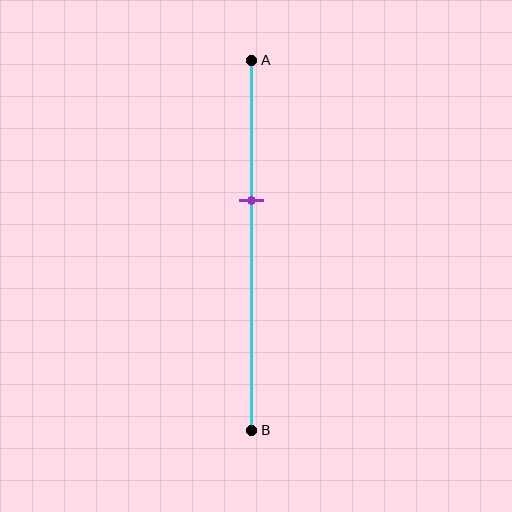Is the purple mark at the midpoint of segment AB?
No, the mark is at about 40% from A, not at the 50% midpoint.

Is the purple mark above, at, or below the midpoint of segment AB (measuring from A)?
The purple mark is above the midpoint of segment AB.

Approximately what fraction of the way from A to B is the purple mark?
The purple mark is approximately 40% of the way from A to B.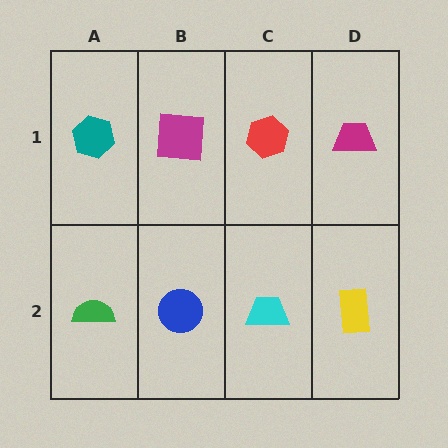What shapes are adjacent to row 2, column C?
A red hexagon (row 1, column C), a blue circle (row 2, column B), a yellow rectangle (row 2, column D).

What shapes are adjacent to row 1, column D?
A yellow rectangle (row 2, column D), a red hexagon (row 1, column C).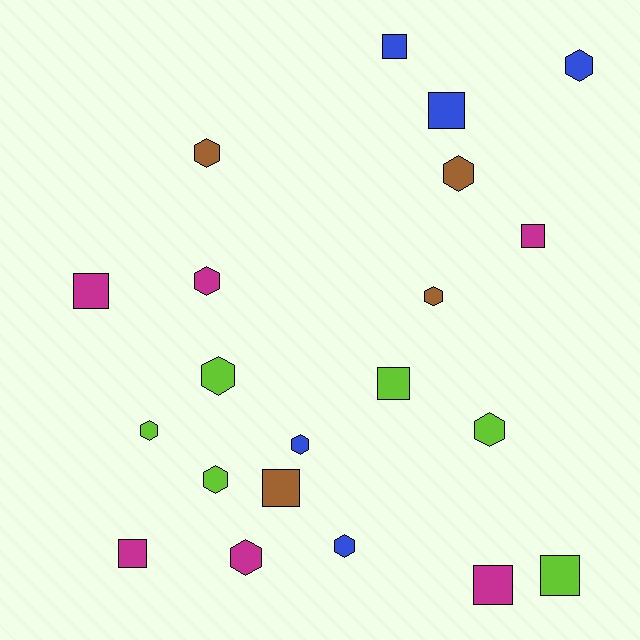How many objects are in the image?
There are 21 objects.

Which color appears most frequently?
Magenta, with 6 objects.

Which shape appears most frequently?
Hexagon, with 12 objects.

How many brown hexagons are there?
There are 3 brown hexagons.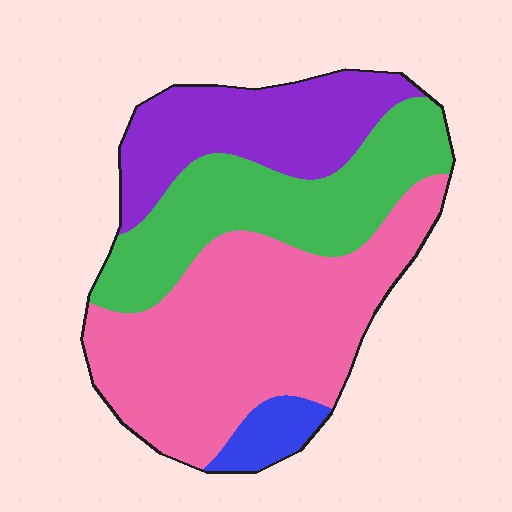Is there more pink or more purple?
Pink.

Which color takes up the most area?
Pink, at roughly 45%.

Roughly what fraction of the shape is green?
Green covers about 30% of the shape.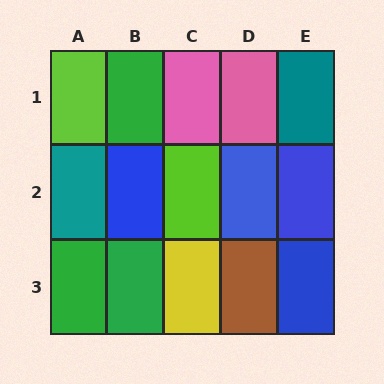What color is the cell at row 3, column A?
Green.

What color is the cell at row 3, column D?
Brown.